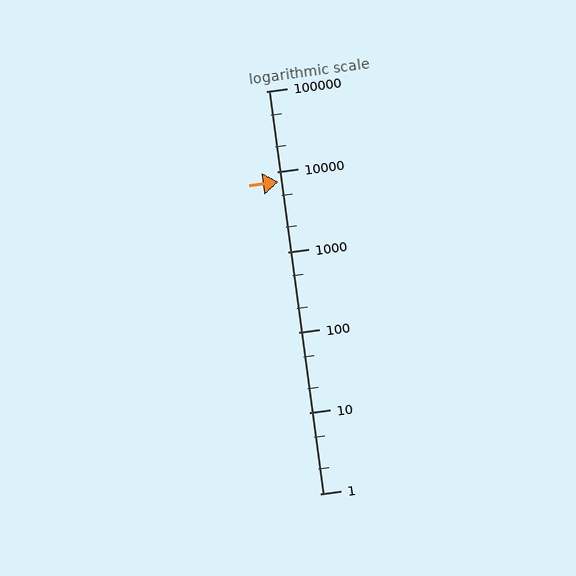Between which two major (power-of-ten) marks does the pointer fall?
The pointer is between 1000 and 10000.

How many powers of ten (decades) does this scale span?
The scale spans 5 decades, from 1 to 100000.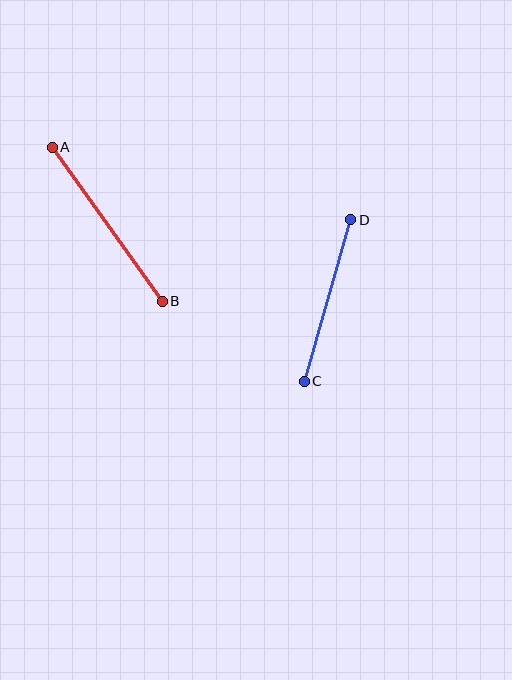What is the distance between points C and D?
The distance is approximately 168 pixels.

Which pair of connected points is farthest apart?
Points A and B are farthest apart.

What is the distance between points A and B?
The distance is approximately 189 pixels.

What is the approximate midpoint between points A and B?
The midpoint is at approximately (107, 224) pixels.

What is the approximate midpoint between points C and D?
The midpoint is at approximately (327, 301) pixels.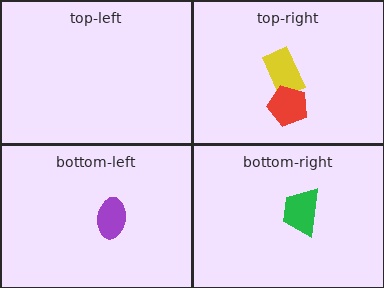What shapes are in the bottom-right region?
The green trapezoid.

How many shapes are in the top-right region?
2.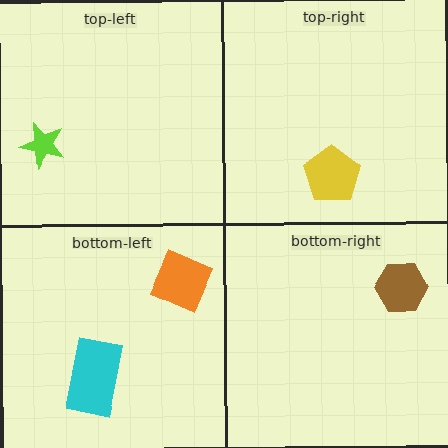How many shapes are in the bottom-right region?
1.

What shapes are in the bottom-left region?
The orange square, the cyan rectangle.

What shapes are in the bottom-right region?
The brown hexagon.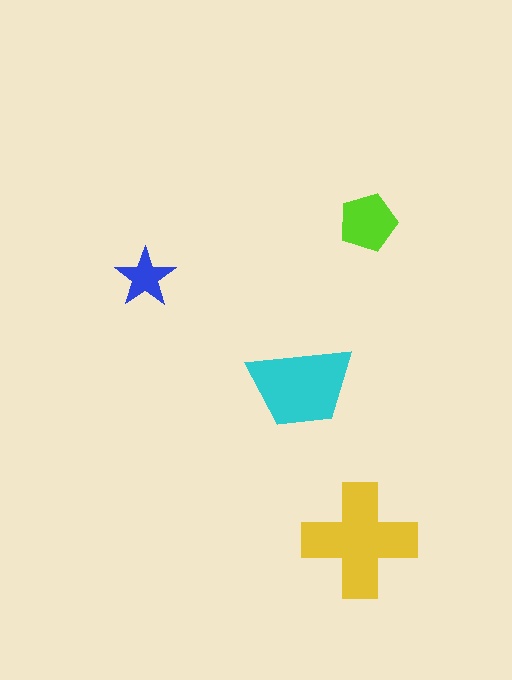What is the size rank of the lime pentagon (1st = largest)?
3rd.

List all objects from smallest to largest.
The blue star, the lime pentagon, the cyan trapezoid, the yellow cross.